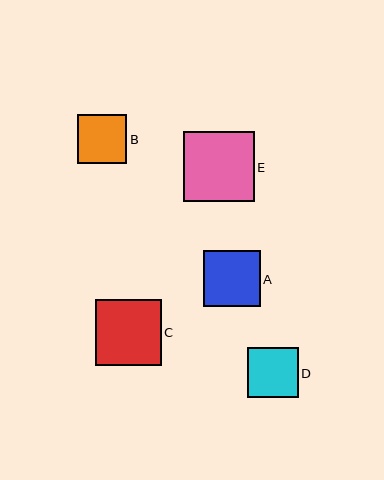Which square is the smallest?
Square B is the smallest with a size of approximately 49 pixels.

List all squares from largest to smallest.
From largest to smallest: E, C, A, D, B.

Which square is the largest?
Square E is the largest with a size of approximately 70 pixels.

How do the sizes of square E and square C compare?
Square E and square C are approximately the same size.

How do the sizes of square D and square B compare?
Square D and square B are approximately the same size.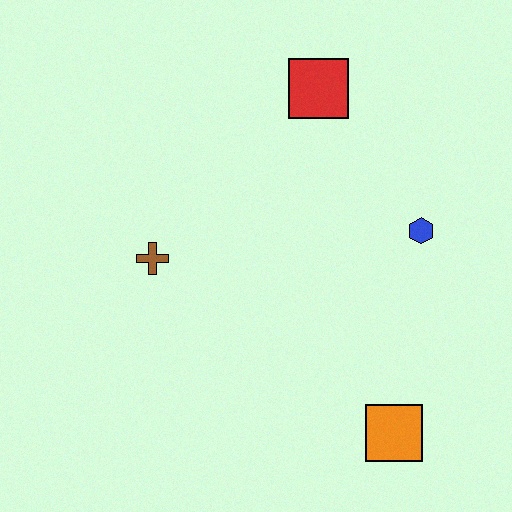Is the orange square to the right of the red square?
Yes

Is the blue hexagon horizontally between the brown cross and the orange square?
No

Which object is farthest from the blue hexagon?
The brown cross is farthest from the blue hexagon.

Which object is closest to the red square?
The blue hexagon is closest to the red square.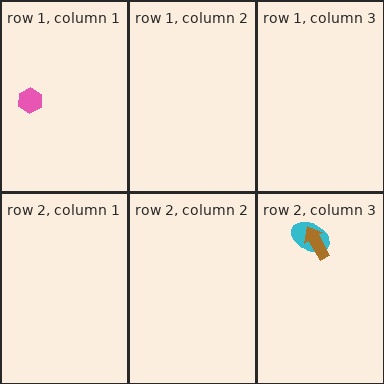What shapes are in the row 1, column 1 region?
The pink hexagon.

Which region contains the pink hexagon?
The row 1, column 1 region.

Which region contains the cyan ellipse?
The row 2, column 3 region.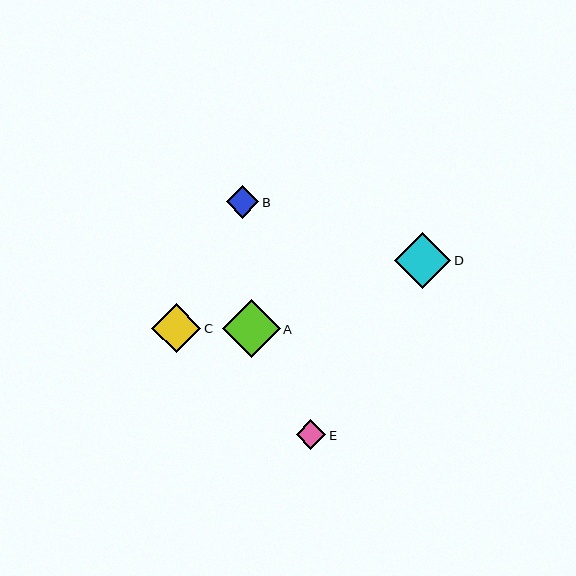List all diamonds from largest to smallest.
From largest to smallest: A, D, C, B, E.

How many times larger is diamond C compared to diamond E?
Diamond C is approximately 1.7 times the size of diamond E.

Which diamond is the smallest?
Diamond E is the smallest with a size of approximately 29 pixels.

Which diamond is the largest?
Diamond A is the largest with a size of approximately 58 pixels.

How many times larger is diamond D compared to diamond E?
Diamond D is approximately 1.9 times the size of diamond E.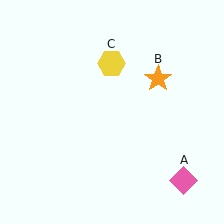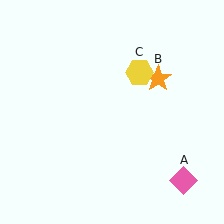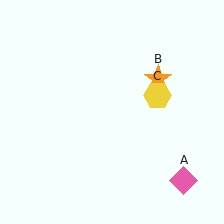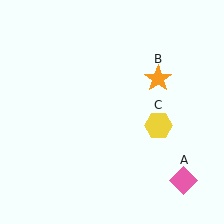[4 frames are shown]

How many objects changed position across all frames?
1 object changed position: yellow hexagon (object C).